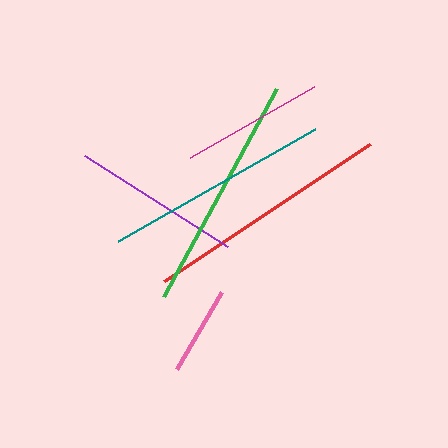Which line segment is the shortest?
The pink line is the shortest at approximately 89 pixels.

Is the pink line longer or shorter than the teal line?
The teal line is longer than the pink line.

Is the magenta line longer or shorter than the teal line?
The teal line is longer than the magenta line.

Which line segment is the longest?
The red line is the longest at approximately 247 pixels.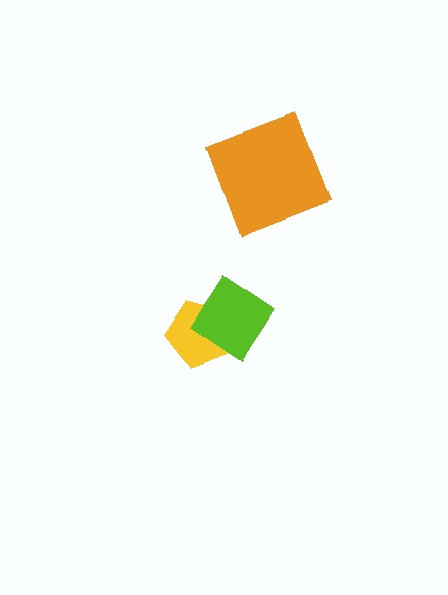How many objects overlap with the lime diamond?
1 object overlaps with the lime diamond.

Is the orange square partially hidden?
No, no other shape covers it.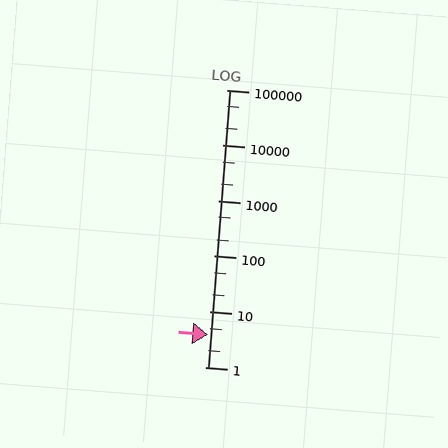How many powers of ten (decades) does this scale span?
The scale spans 5 decades, from 1 to 100000.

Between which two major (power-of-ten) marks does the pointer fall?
The pointer is between 1 and 10.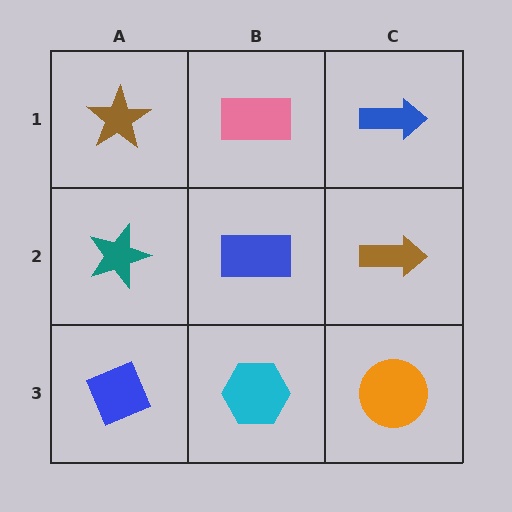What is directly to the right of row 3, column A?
A cyan hexagon.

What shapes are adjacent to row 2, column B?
A pink rectangle (row 1, column B), a cyan hexagon (row 3, column B), a teal star (row 2, column A), a brown arrow (row 2, column C).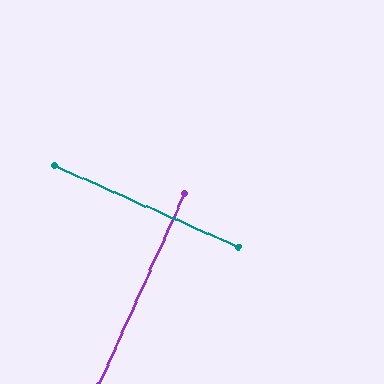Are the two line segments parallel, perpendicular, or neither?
Perpendicular — they meet at approximately 90°.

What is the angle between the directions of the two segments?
Approximately 90 degrees.